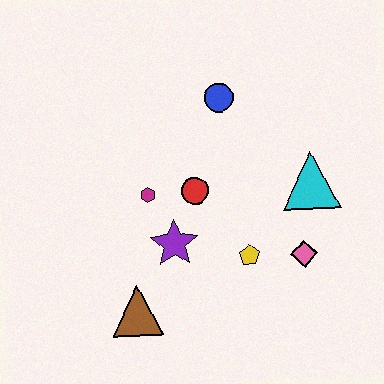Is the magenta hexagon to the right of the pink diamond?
No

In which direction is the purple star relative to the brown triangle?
The purple star is above the brown triangle.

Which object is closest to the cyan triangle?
The pink diamond is closest to the cyan triangle.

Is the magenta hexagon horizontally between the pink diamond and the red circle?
No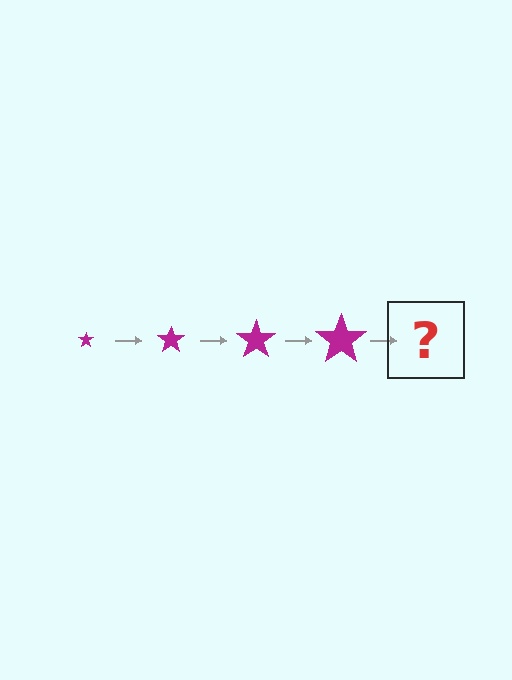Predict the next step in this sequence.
The next step is a magenta star, larger than the previous one.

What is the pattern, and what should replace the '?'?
The pattern is that the star gets progressively larger each step. The '?' should be a magenta star, larger than the previous one.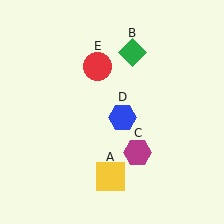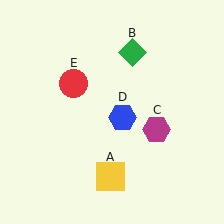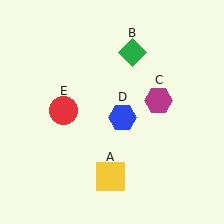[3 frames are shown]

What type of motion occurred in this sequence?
The magenta hexagon (object C), red circle (object E) rotated counterclockwise around the center of the scene.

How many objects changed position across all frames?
2 objects changed position: magenta hexagon (object C), red circle (object E).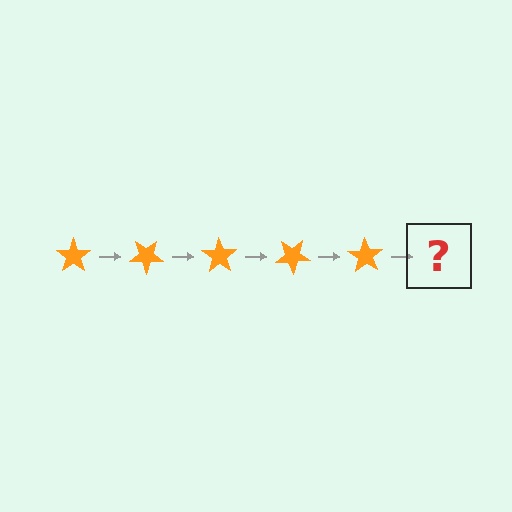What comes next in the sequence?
The next element should be an orange star rotated 175 degrees.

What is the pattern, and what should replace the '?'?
The pattern is that the star rotates 35 degrees each step. The '?' should be an orange star rotated 175 degrees.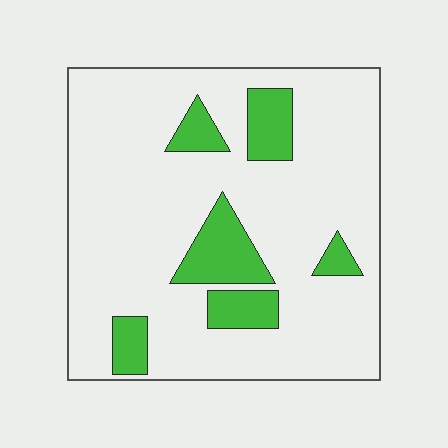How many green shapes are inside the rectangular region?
6.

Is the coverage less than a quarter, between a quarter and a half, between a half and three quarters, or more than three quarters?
Less than a quarter.